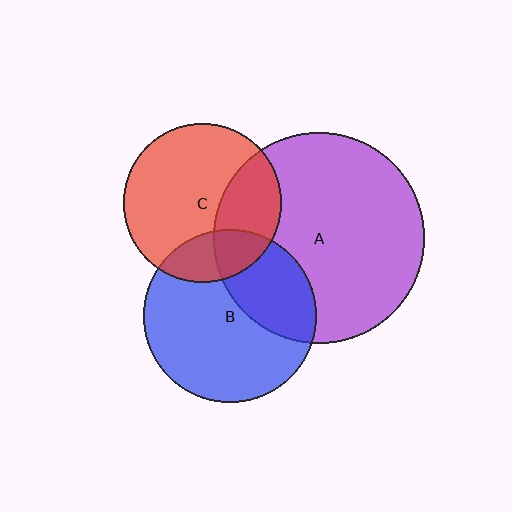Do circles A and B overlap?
Yes.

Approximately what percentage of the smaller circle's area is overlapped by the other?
Approximately 35%.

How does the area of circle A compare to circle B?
Approximately 1.5 times.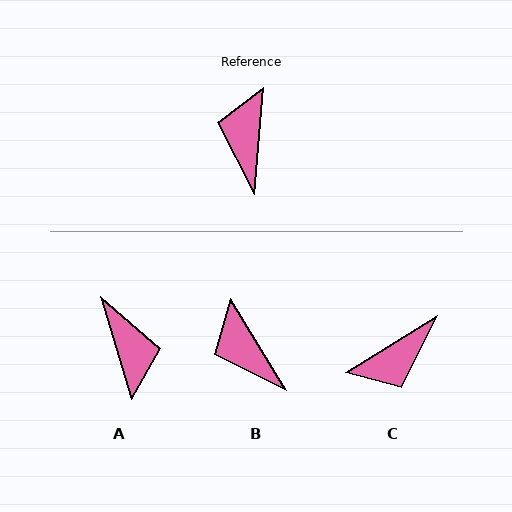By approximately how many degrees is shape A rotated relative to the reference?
Approximately 158 degrees clockwise.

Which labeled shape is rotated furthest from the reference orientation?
A, about 158 degrees away.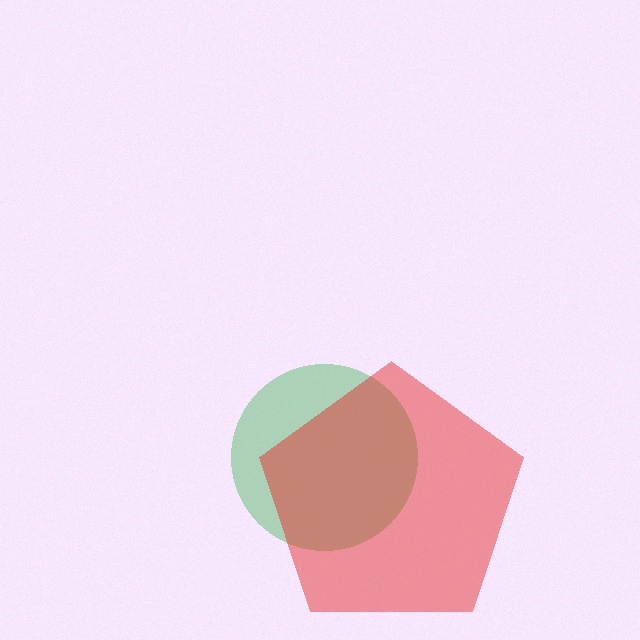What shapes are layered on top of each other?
The layered shapes are: a green circle, a red pentagon.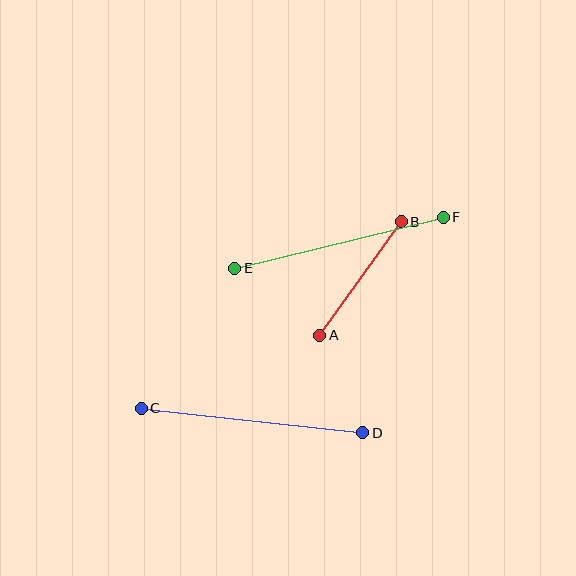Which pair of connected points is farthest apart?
Points C and D are farthest apart.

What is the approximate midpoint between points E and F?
The midpoint is at approximately (339, 243) pixels.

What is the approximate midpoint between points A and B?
The midpoint is at approximately (361, 279) pixels.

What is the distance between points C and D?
The distance is approximately 223 pixels.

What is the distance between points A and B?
The distance is approximately 140 pixels.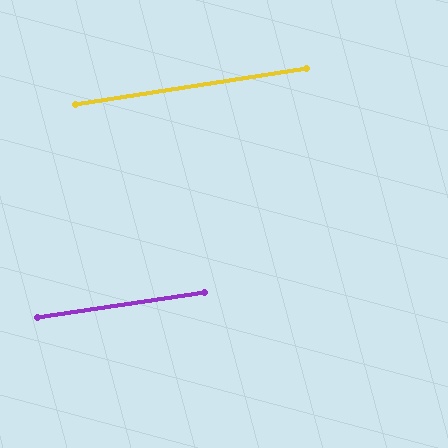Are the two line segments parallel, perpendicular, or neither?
Parallel — their directions differ by only 0.2°.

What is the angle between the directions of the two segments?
Approximately 0 degrees.